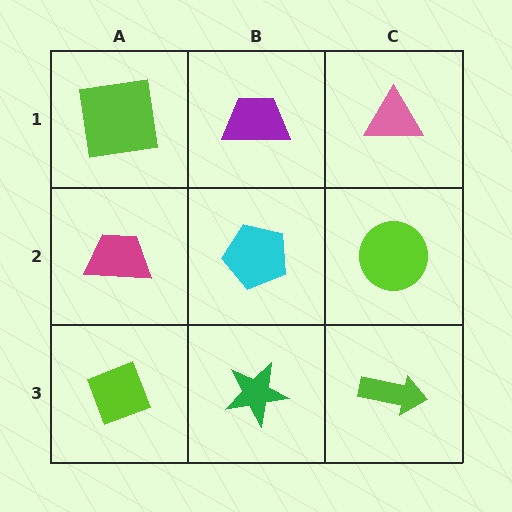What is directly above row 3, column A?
A magenta trapezoid.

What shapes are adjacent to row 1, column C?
A lime circle (row 2, column C), a purple trapezoid (row 1, column B).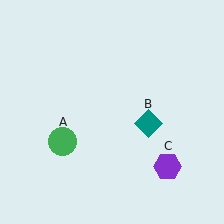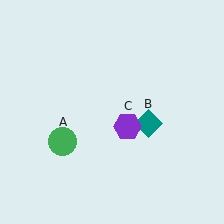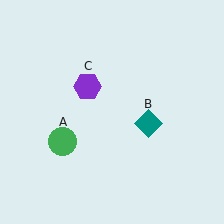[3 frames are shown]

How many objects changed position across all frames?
1 object changed position: purple hexagon (object C).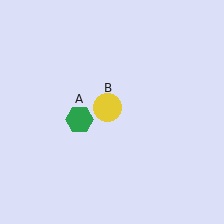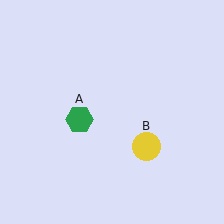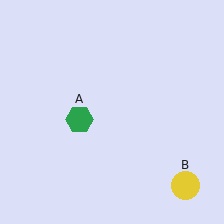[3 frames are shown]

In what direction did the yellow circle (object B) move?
The yellow circle (object B) moved down and to the right.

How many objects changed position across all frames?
1 object changed position: yellow circle (object B).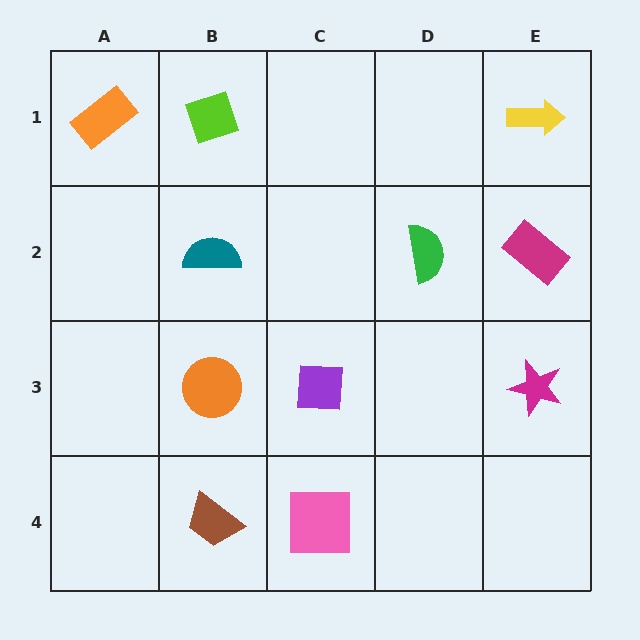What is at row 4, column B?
A brown trapezoid.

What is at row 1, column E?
A yellow arrow.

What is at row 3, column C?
A purple square.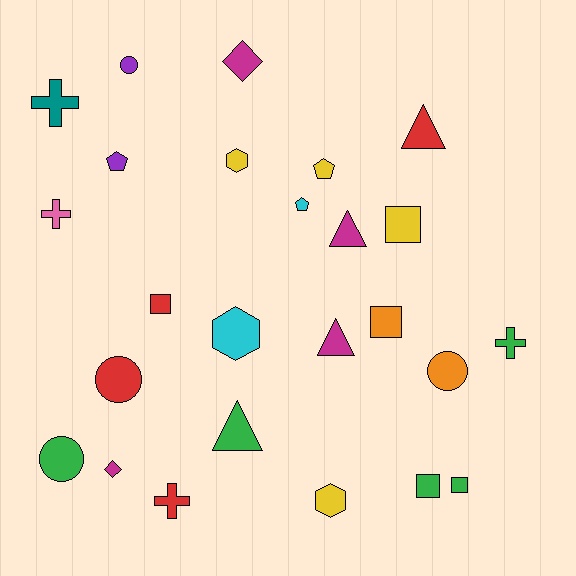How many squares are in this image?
There are 5 squares.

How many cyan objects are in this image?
There are 2 cyan objects.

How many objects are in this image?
There are 25 objects.